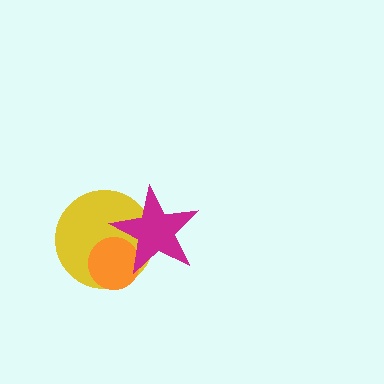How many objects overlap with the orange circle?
2 objects overlap with the orange circle.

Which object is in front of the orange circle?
The magenta star is in front of the orange circle.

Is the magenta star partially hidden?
No, no other shape covers it.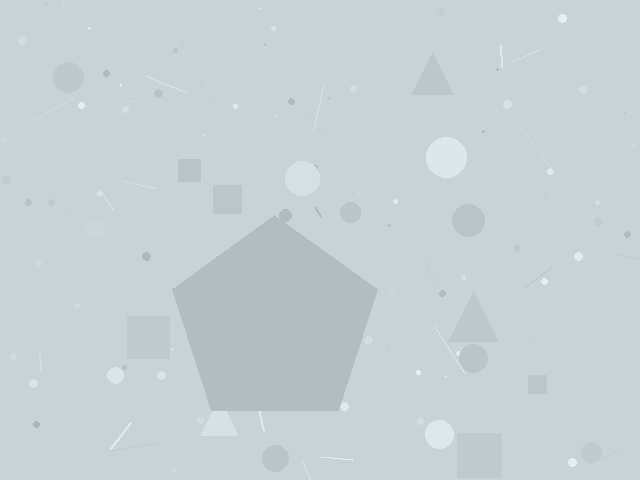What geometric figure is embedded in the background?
A pentagon is embedded in the background.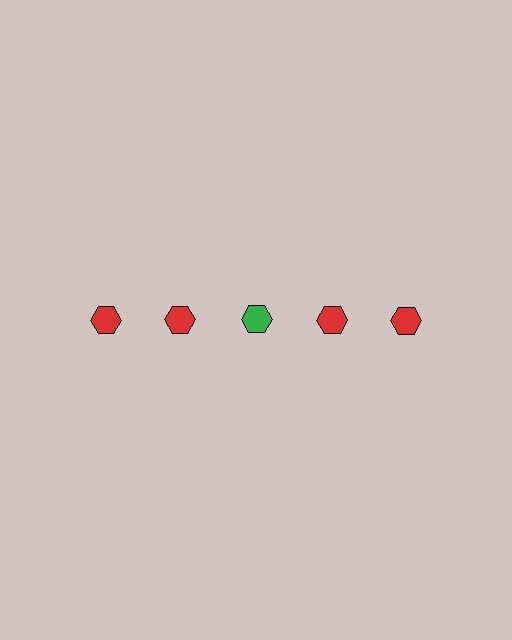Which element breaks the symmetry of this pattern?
The green hexagon in the top row, center column breaks the symmetry. All other shapes are red hexagons.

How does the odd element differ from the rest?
It has a different color: green instead of red.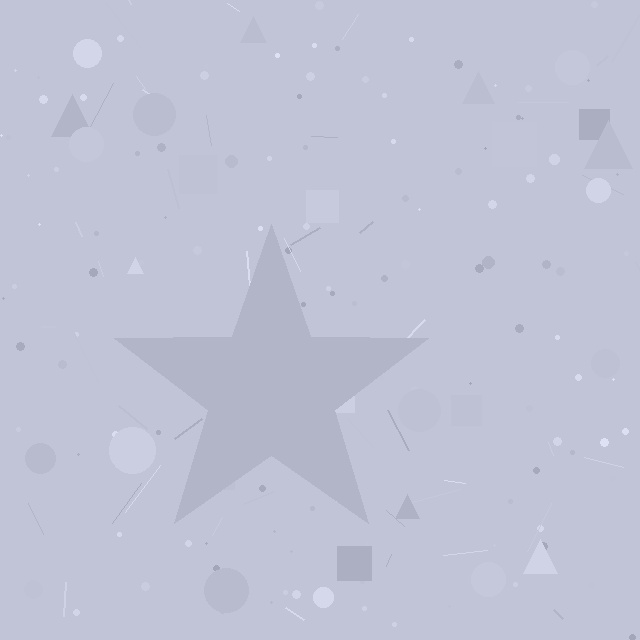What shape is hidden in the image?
A star is hidden in the image.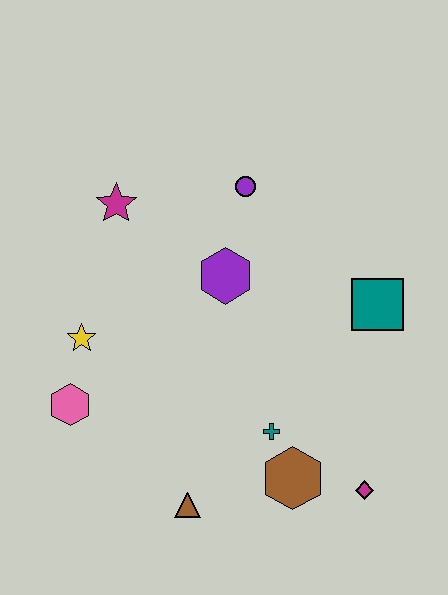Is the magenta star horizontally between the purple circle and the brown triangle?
No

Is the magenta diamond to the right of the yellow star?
Yes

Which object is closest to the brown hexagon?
The teal cross is closest to the brown hexagon.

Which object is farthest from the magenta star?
The magenta diamond is farthest from the magenta star.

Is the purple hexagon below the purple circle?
Yes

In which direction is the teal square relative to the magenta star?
The teal square is to the right of the magenta star.